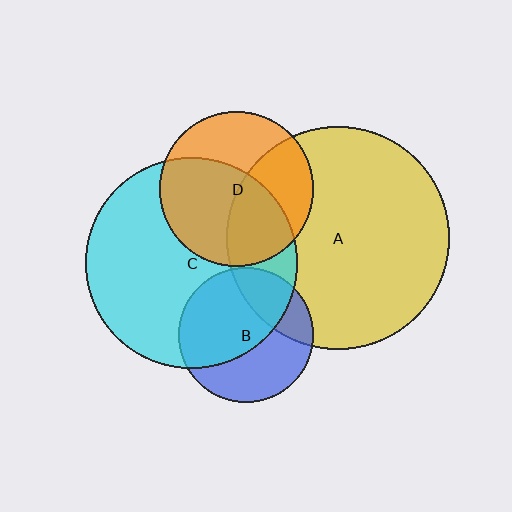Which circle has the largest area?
Circle A (yellow).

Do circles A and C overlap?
Yes.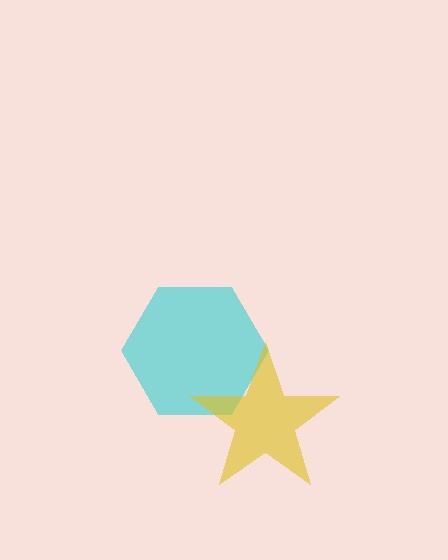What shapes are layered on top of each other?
The layered shapes are: a cyan hexagon, a yellow star.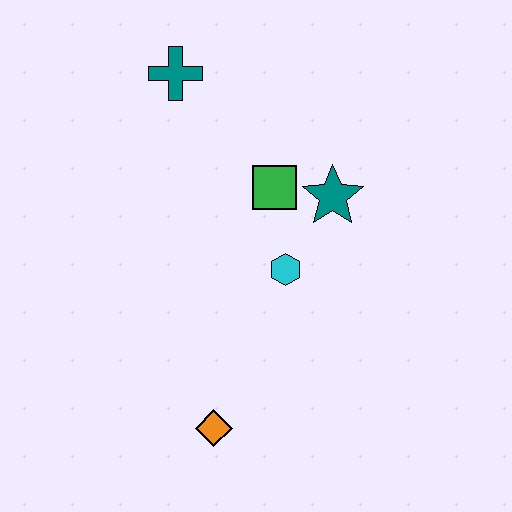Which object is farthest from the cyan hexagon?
The teal cross is farthest from the cyan hexagon.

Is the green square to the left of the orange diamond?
No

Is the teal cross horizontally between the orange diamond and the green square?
No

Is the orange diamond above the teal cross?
No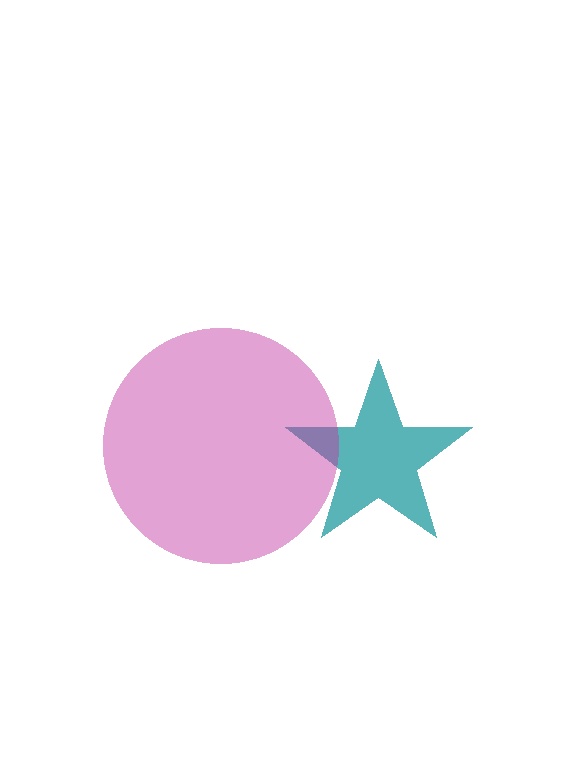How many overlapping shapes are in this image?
There are 2 overlapping shapes in the image.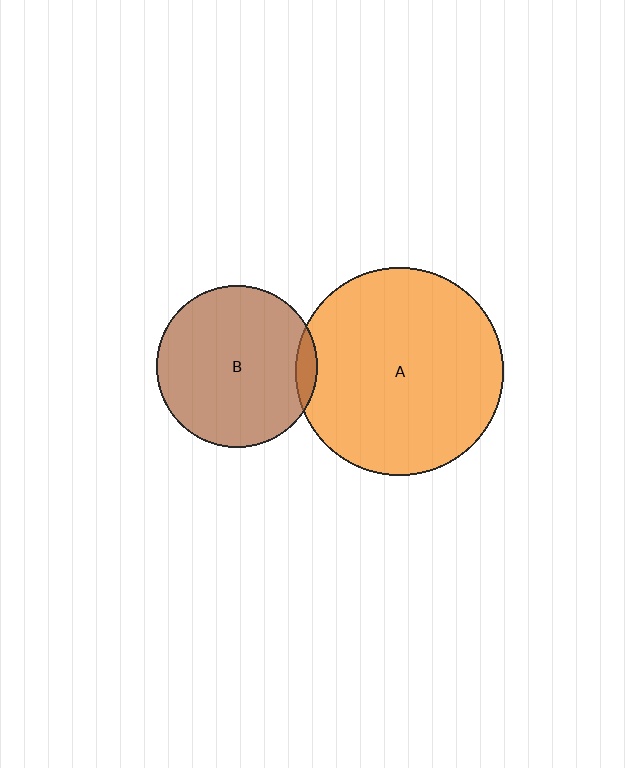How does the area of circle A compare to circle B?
Approximately 1.7 times.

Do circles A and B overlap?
Yes.